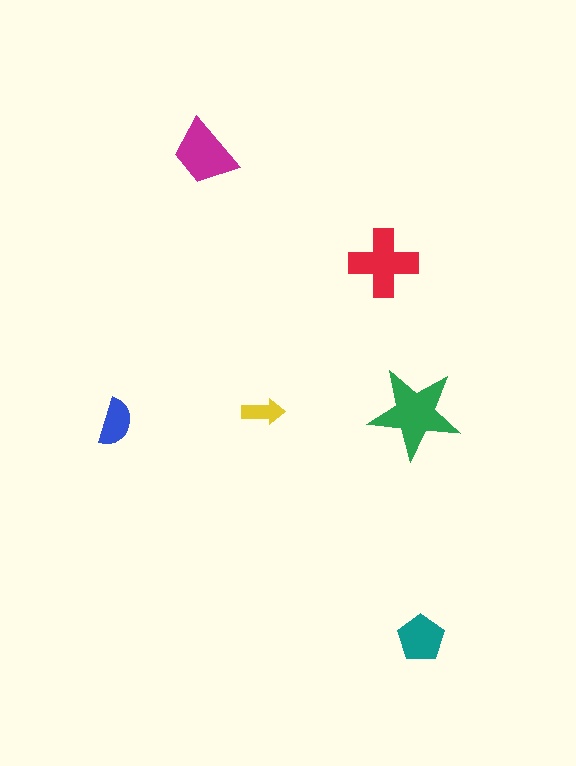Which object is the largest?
The green star.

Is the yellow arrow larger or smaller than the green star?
Smaller.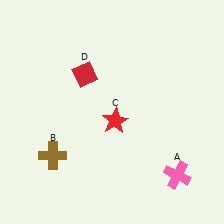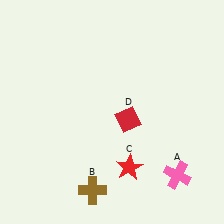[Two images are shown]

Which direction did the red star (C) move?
The red star (C) moved down.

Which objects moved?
The objects that moved are: the brown cross (B), the red star (C), the red diamond (D).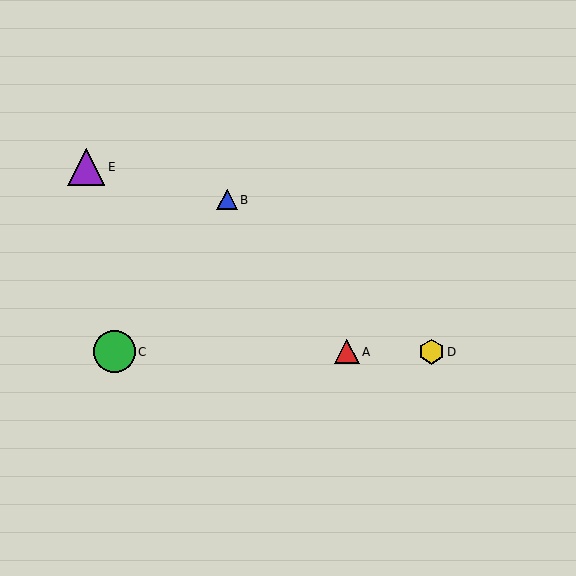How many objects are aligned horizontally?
3 objects (A, C, D) are aligned horizontally.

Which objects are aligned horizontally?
Objects A, C, D are aligned horizontally.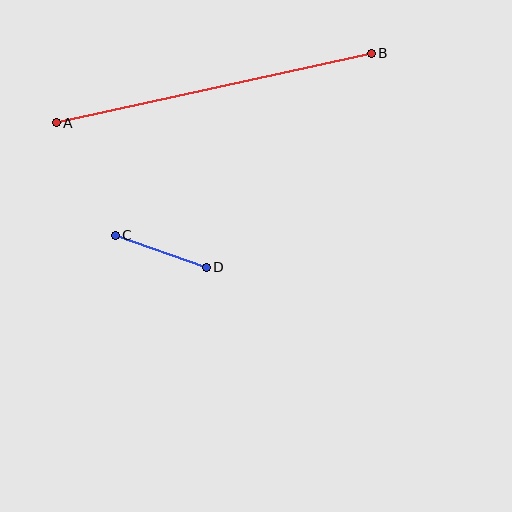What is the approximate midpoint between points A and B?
The midpoint is at approximately (214, 88) pixels.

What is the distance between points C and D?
The distance is approximately 97 pixels.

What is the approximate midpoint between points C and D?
The midpoint is at approximately (161, 251) pixels.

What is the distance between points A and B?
The distance is approximately 323 pixels.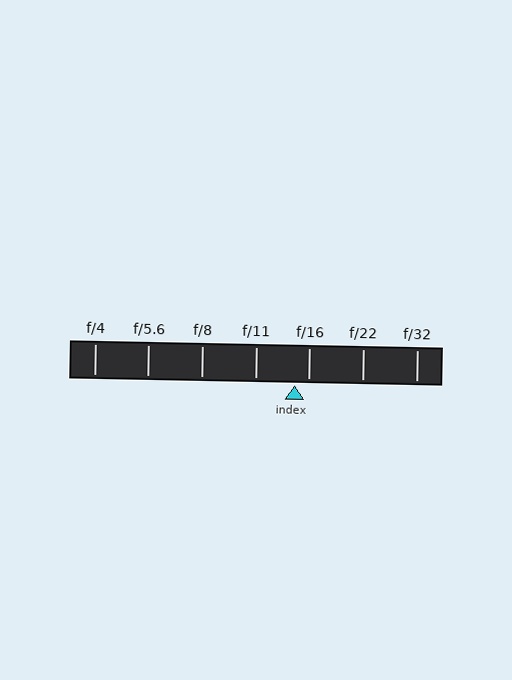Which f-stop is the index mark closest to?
The index mark is closest to f/16.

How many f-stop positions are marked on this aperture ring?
There are 7 f-stop positions marked.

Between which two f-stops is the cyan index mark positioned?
The index mark is between f/11 and f/16.